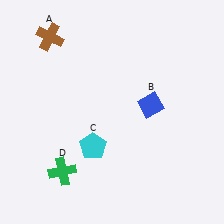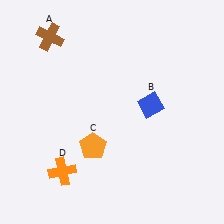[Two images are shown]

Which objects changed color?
C changed from cyan to orange. D changed from green to orange.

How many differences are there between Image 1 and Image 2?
There are 2 differences between the two images.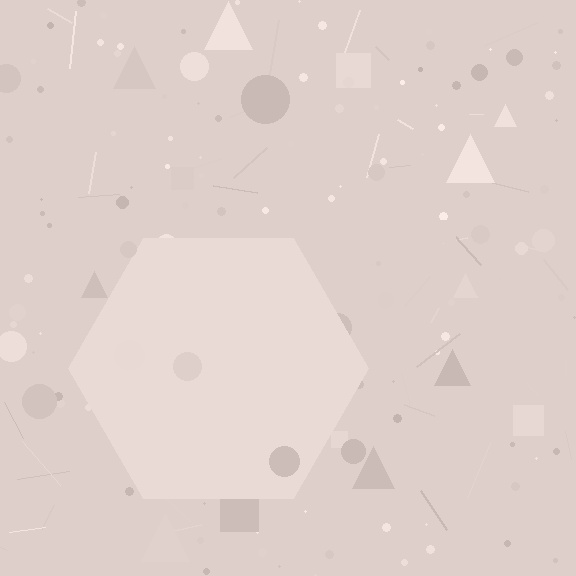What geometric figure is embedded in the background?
A hexagon is embedded in the background.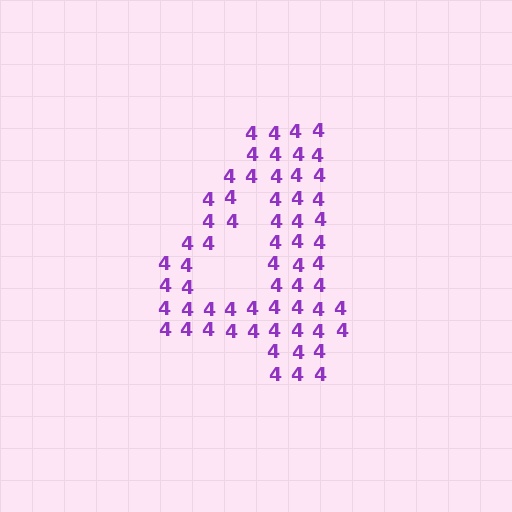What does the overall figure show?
The overall figure shows the digit 4.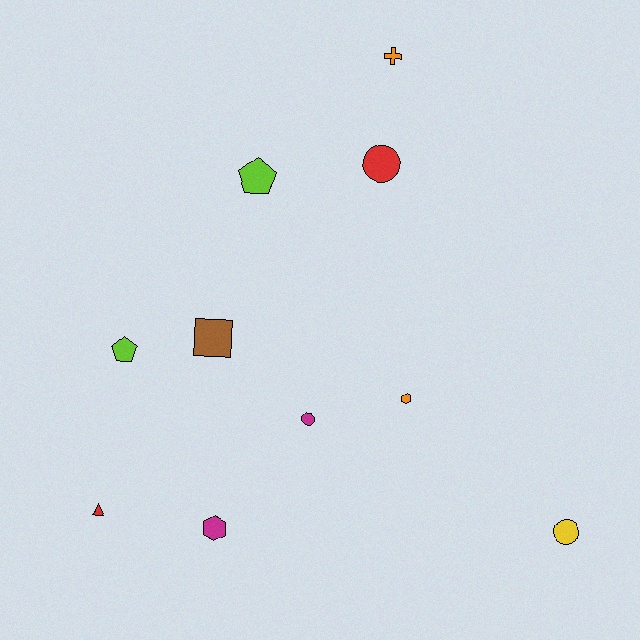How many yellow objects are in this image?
There is 1 yellow object.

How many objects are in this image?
There are 10 objects.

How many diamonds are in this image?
There are no diamonds.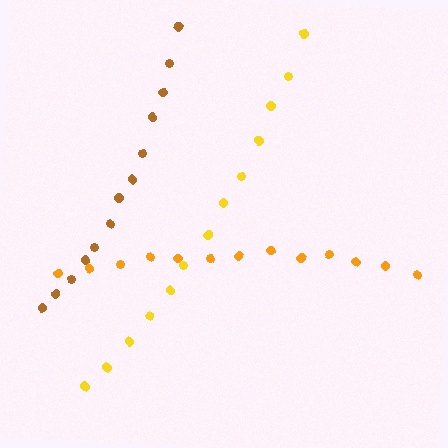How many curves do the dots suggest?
There are 3 distinct paths.